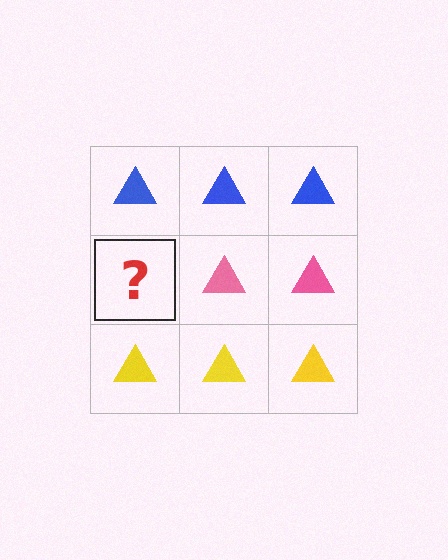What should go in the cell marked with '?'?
The missing cell should contain a pink triangle.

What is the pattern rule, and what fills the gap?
The rule is that each row has a consistent color. The gap should be filled with a pink triangle.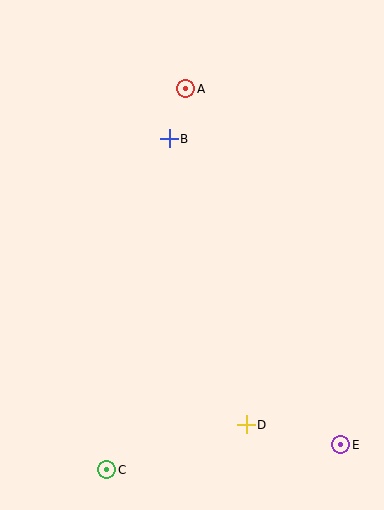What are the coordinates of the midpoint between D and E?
The midpoint between D and E is at (294, 435).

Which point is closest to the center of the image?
Point B at (169, 139) is closest to the center.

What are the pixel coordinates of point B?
Point B is at (169, 139).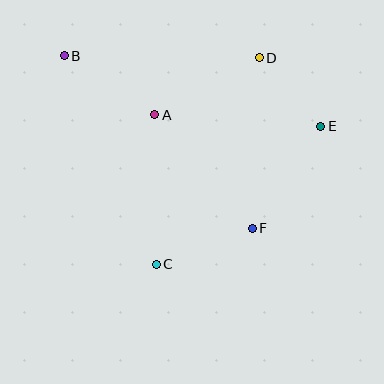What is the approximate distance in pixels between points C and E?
The distance between C and E is approximately 215 pixels.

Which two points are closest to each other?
Points D and E are closest to each other.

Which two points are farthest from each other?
Points B and E are farthest from each other.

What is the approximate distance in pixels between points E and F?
The distance between E and F is approximately 123 pixels.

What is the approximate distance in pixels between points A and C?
The distance between A and C is approximately 150 pixels.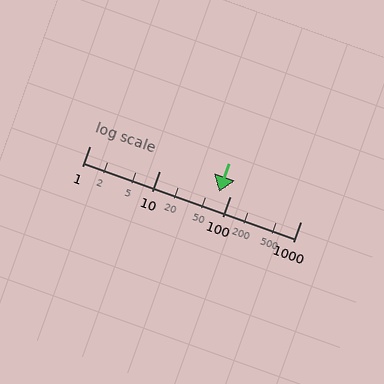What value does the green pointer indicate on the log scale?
The pointer indicates approximately 69.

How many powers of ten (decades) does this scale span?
The scale spans 3 decades, from 1 to 1000.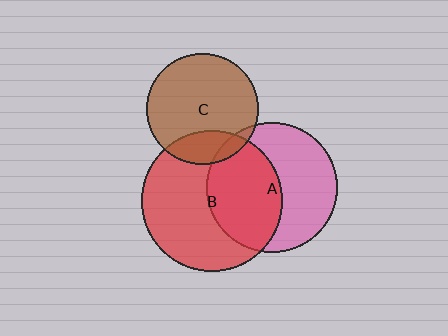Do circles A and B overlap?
Yes.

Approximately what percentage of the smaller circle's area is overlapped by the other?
Approximately 50%.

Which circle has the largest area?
Circle B (red).